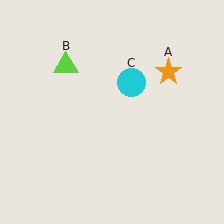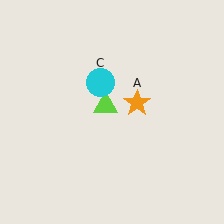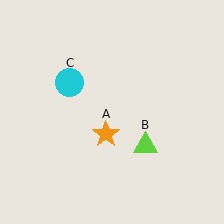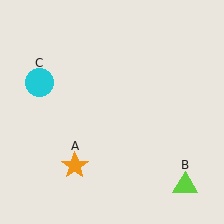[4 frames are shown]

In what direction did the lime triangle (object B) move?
The lime triangle (object B) moved down and to the right.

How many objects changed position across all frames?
3 objects changed position: orange star (object A), lime triangle (object B), cyan circle (object C).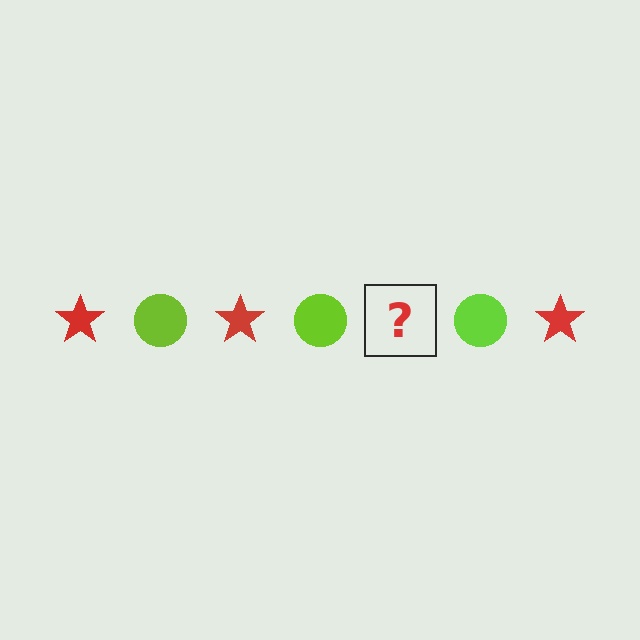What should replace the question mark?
The question mark should be replaced with a red star.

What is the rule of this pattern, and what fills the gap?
The rule is that the pattern alternates between red star and lime circle. The gap should be filled with a red star.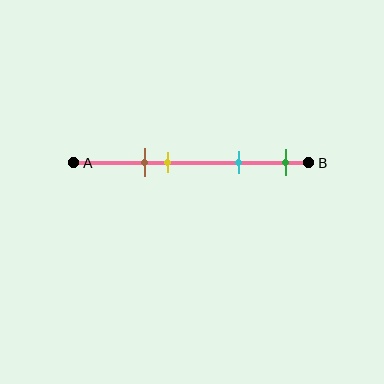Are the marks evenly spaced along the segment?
No, the marks are not evenly spaced.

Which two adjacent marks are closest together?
The brown and yellow marks are the closest adjacent pair.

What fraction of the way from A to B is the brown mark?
The brown mark is approximately 30% (0.3) of the way from A to B.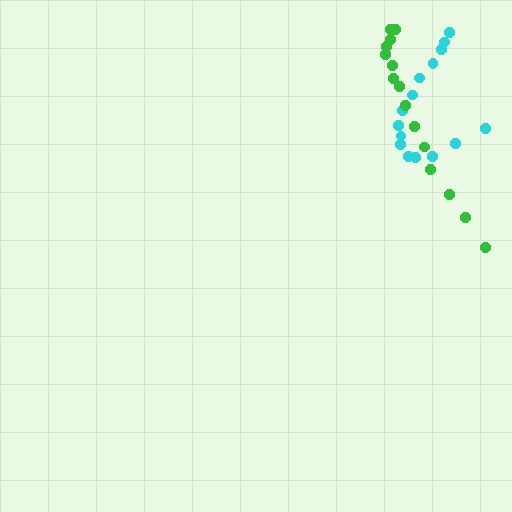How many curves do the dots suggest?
There are 2 distinct paths.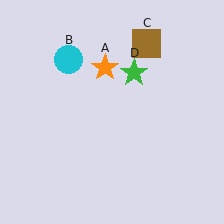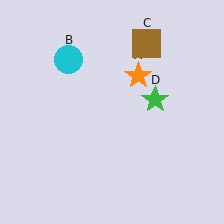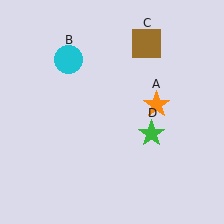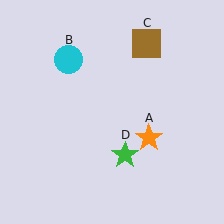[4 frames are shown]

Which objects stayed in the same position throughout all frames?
Cyan circle (object B) and brown square (object C) remained stationary.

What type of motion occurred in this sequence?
The orange star (object A), green star (object D) rotated clockwise around the center of the scene.